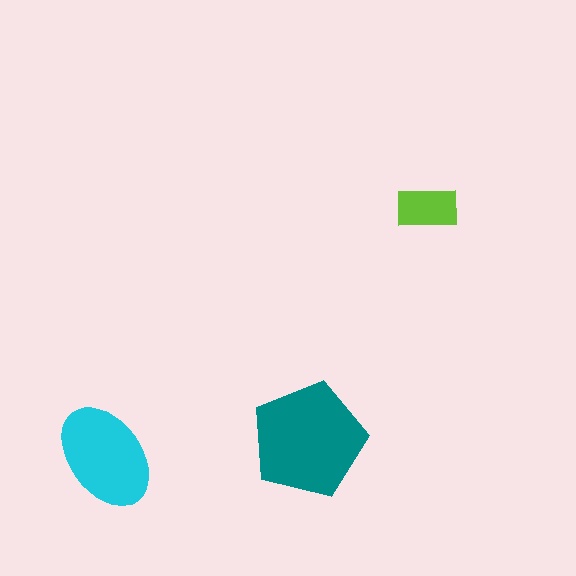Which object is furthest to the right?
The lime rectangle is rightmost.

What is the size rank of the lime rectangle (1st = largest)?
3rd.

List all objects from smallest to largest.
The lime rectangle, the cyan ellipse, the teal pentagon.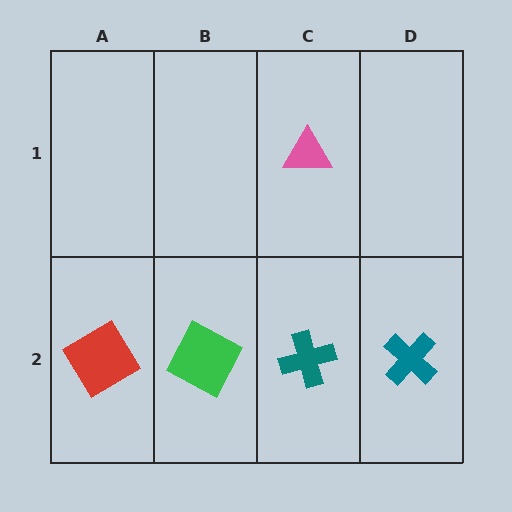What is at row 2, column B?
A green square.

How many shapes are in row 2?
4 shapes.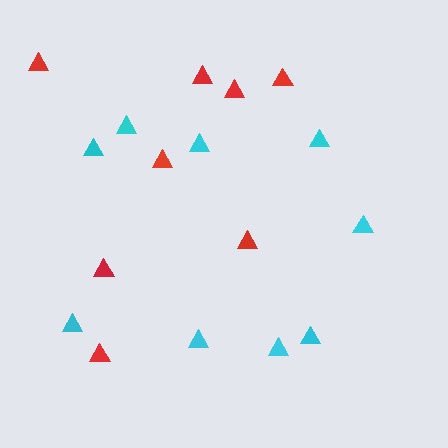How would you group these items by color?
There are 2 groups: one group of red triangles (8) and one group of cyan triangles (9).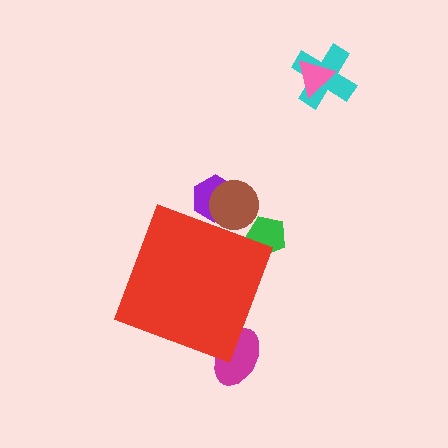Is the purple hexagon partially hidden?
Yes, the purple hexagon is partially hidden behind the red diamond.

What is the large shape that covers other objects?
A red diamond.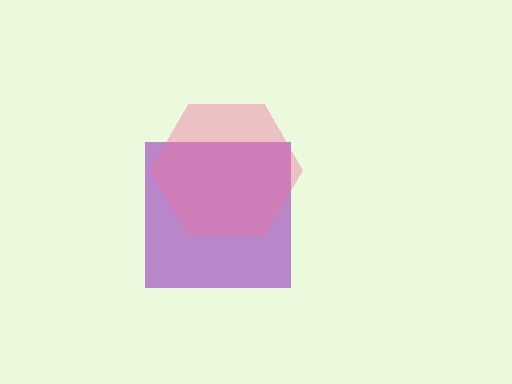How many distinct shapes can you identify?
There are 2 distinct shapes: a purple square, a pink hexagon.